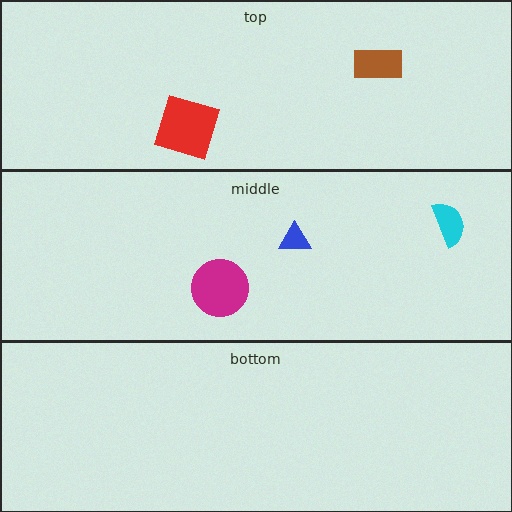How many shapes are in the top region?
2.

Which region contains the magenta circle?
The middle region.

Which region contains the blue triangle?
The middle region.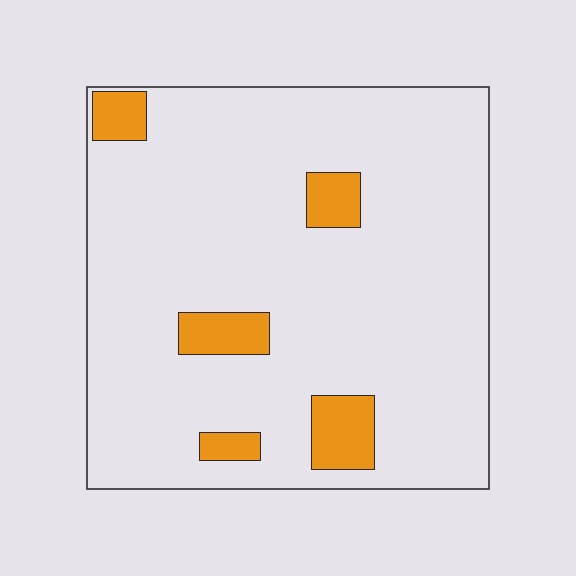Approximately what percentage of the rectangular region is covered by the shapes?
Approximately 10%.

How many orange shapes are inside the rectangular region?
5.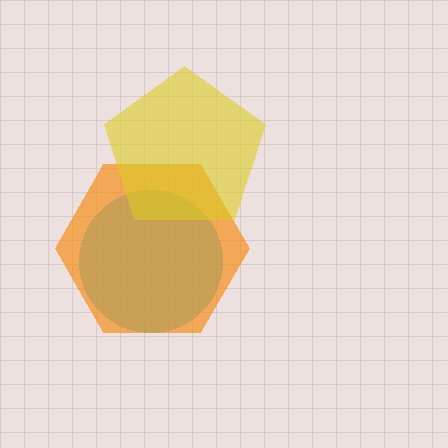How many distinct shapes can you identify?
There are 3 distinct shapes: a cyan circle, an orange hexagon, a yellow pentagon.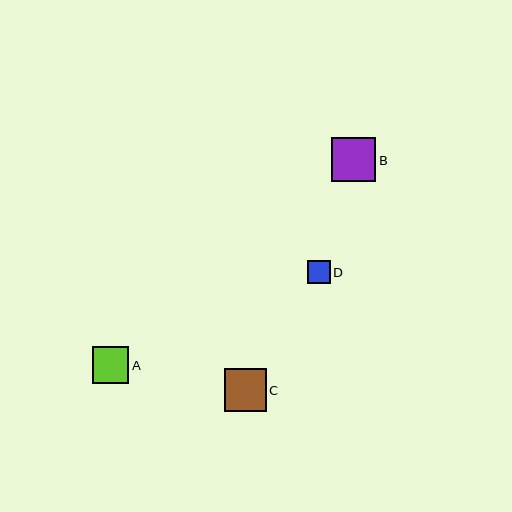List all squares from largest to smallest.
From largest to smallest: B, C, A, D.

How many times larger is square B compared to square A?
Square B is approximately 1.2 times the size of square A.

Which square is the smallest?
Square D is the smallest with a size of approximately 22 pixels.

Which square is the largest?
Square B is the largest with a size of approximately 44 pixels.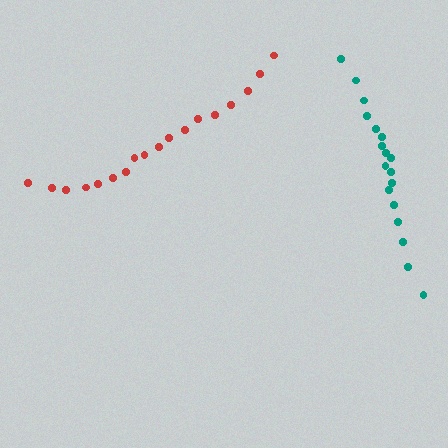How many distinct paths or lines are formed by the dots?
There are 2 distinct paths.